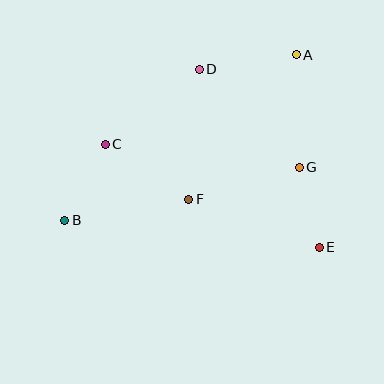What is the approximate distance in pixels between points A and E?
The distance between A and E is approximately 194 pixels.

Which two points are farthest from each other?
Points A and B are farthest from each other.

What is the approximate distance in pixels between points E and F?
The distance between E and F is approximately 139 pixels.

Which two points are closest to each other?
Points E and G are closest to each other.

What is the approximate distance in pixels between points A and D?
The distance between A and D is approximately 98 pixels.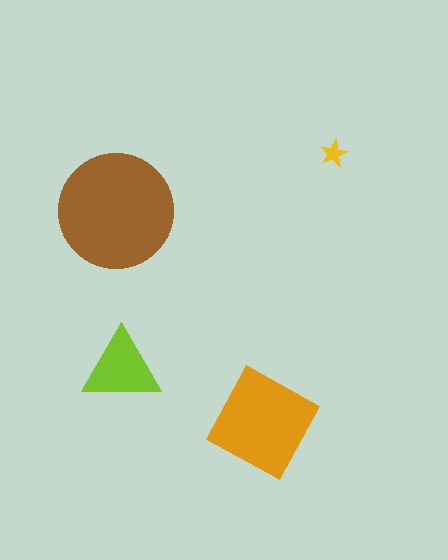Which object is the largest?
The brown circle.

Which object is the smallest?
The yellow star.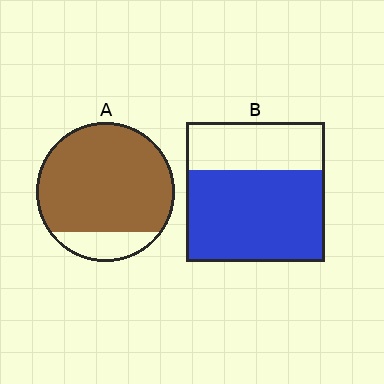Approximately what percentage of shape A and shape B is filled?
A is approximately 85% and B is approximately 65%.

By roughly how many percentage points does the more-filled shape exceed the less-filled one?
By roughly 20 percentage points (A over B).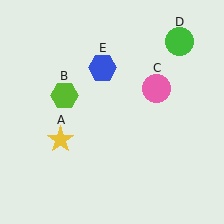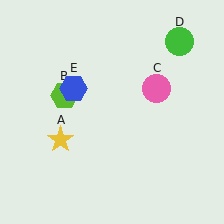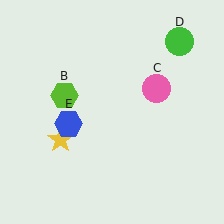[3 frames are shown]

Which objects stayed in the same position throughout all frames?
Yellow star (object A) and lime hexagon (object B) and pink circle (object C) and green circle (object D) remained stationary.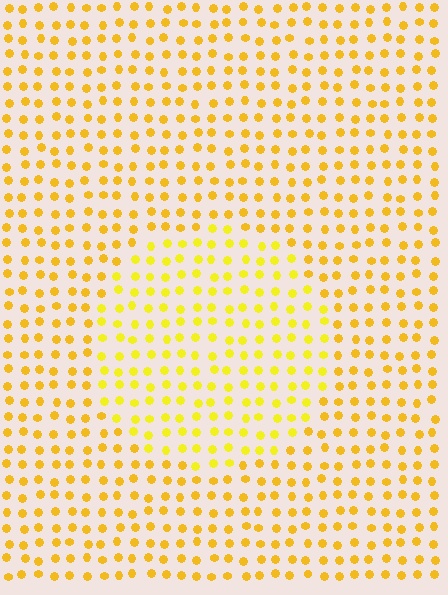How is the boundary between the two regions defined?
The boundary is defined purely by a slight shift in hue (about 16 degrees). Spacing, size, and orientation are identical on both sides.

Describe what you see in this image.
The image is filled with small yellow elements in a uniform arrangement. A circle-shaped region is visible where the elements are tinted to a slightly different hue, forming a subtle color boundary.